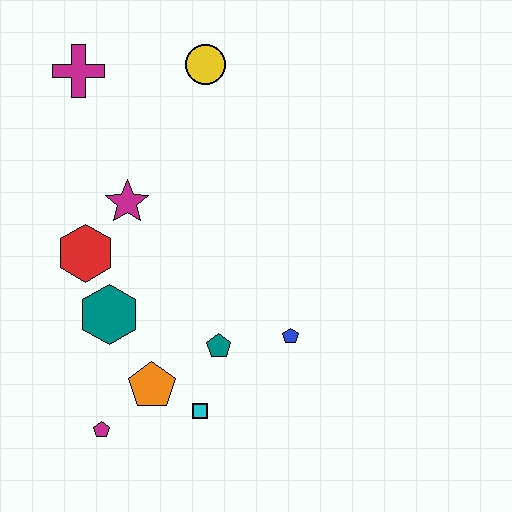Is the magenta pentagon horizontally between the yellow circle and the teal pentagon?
No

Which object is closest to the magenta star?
The red hexagon is closest to the magenta star.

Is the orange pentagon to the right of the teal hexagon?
Yes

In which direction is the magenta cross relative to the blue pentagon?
The magenta cross is above the blue pentagon.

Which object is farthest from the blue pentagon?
The magenta cross is farthest from the blue pentagon.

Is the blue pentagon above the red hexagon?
No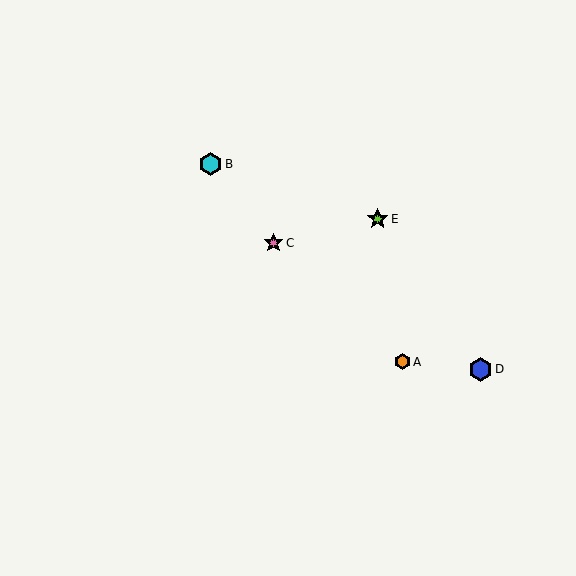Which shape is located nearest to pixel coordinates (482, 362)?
The blue hexagon (labeled D) at (481, 369) is nearest to that location.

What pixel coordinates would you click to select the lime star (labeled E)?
Click at (378, 219) to select the lime star E.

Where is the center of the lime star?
The center of the lime star is at (378, 219).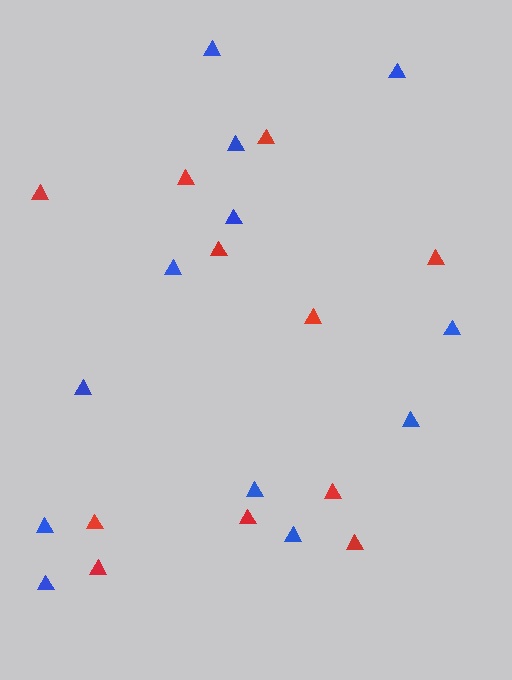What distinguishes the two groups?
There are 2 groups: one group of blue triangles (12) and one group of red triangles (11).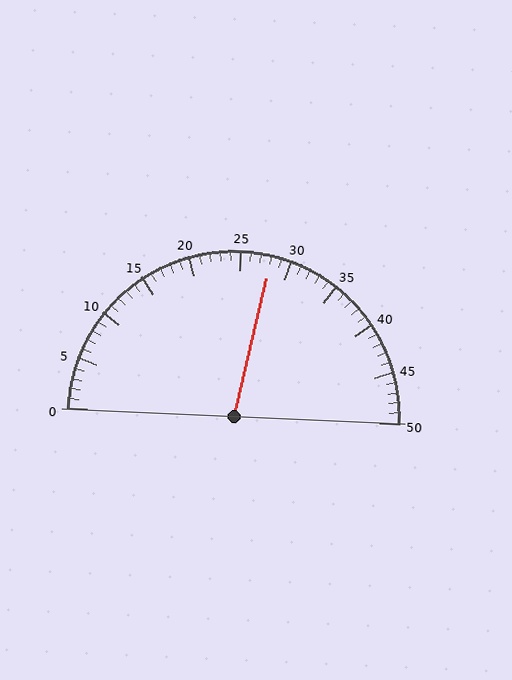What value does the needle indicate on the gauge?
The needle indicates approximately 28.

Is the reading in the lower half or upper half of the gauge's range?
The reading is in the upper half of the range (0 to 50).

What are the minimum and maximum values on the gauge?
The gauge ranges from 0 to 50.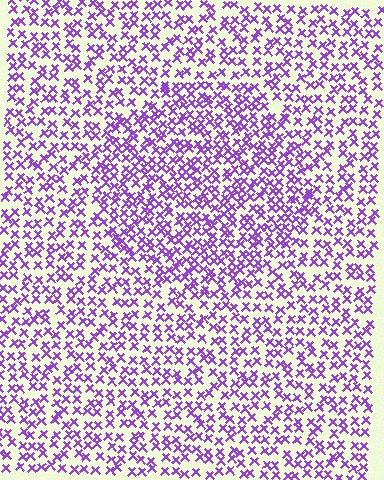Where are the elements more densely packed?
The elements are more densely packed inside the circle boundary.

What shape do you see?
I see a circle.